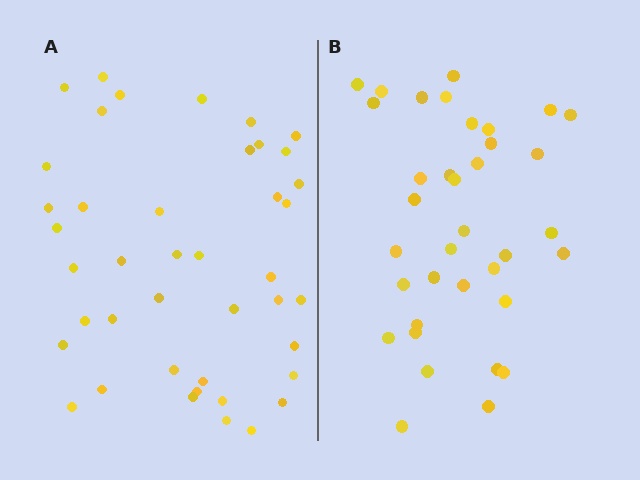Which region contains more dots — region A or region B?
Region A (the left region) has more dots.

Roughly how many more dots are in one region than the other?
Region A has about 6 more dots than region B.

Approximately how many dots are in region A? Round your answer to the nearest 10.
About 40 dots. (The exact count is 42, which rounds to 40.)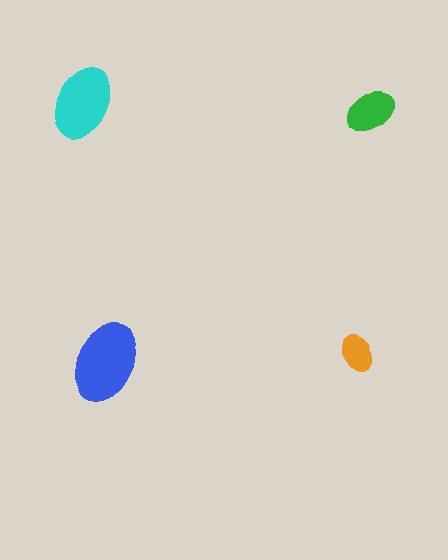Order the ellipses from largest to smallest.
the blue one, the cyan one, the green one, the orange one.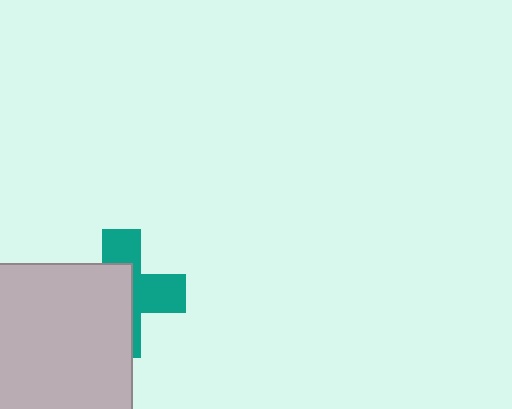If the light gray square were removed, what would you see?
You would see the complete teal cross.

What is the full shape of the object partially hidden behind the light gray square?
The partially hidden object is a teal cross.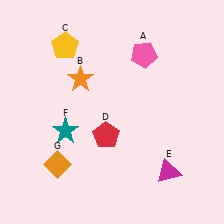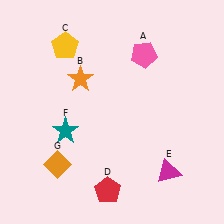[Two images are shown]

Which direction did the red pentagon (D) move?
The red pentagon (D) moved down.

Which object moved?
The red pentagon (D) moved down.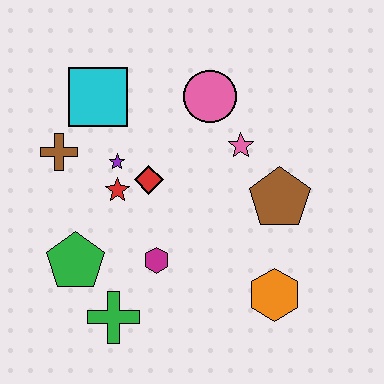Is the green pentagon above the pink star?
No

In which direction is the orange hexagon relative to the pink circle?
The orange hexagon is below the pink circle.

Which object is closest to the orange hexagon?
The brown pentagon is closest to the orange hexagon.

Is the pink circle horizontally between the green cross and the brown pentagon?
Yes